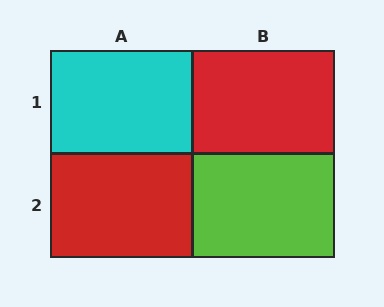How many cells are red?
2 cells are red.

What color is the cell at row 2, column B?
Lime.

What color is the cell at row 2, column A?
Red.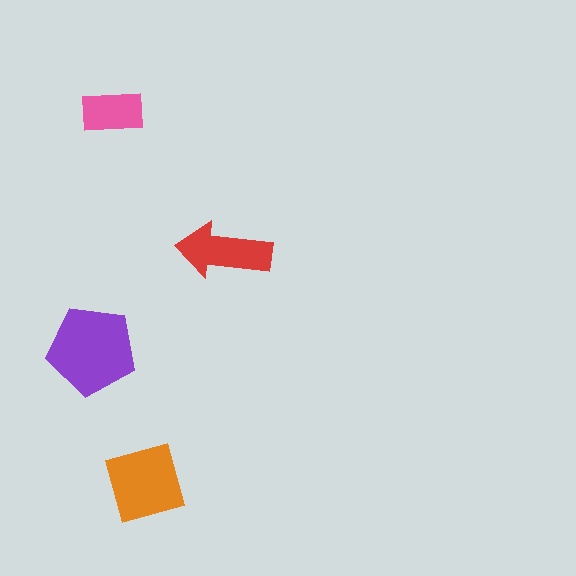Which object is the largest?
The purple pentagon.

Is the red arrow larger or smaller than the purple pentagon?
Smaller.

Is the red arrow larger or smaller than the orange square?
Smaller.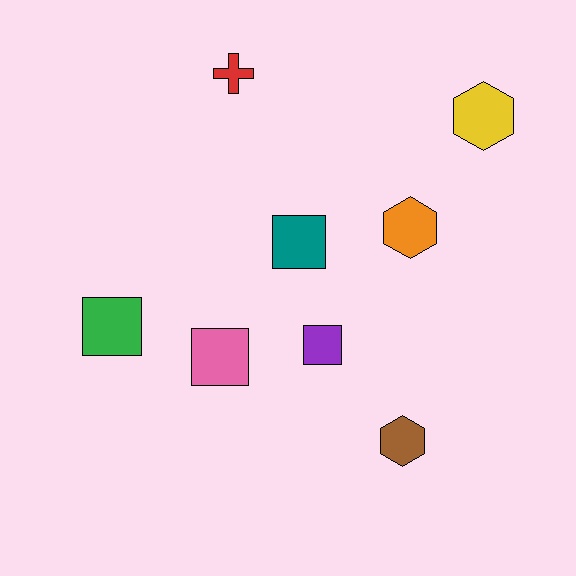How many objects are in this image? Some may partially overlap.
There are 8 objects.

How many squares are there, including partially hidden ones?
There are 4 squares.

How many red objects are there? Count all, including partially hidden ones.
There is 1 red object.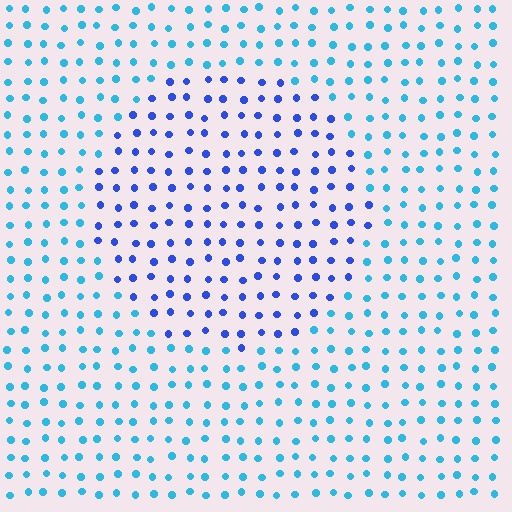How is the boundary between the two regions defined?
The boundary is defined purely by a slight shift in hue (about 37 degrees). Spacing, size, and orientation are identical on both sides.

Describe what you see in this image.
The image is filled with small cyan elements in a uniform arrangement. A circle-shaped region is visible where the elements are tinted to a slightly different hue, forming a subtle color boundary.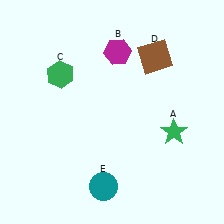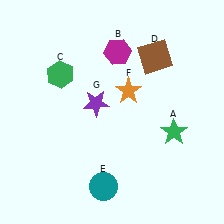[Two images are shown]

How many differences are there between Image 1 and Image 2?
There are 2 differences between the two images.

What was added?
An orange star (F), a purple star (G) were added in Image 2.